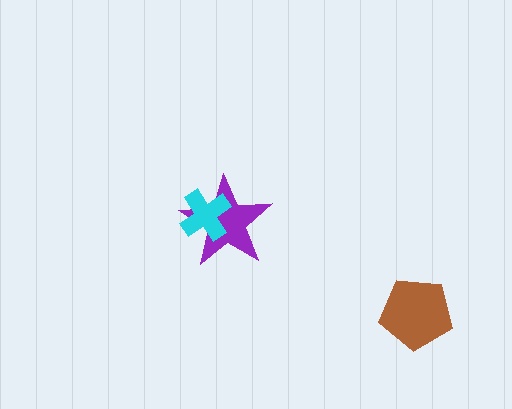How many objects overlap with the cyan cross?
1 object overlaps with the cyan cross.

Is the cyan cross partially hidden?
No, no other shape covers it.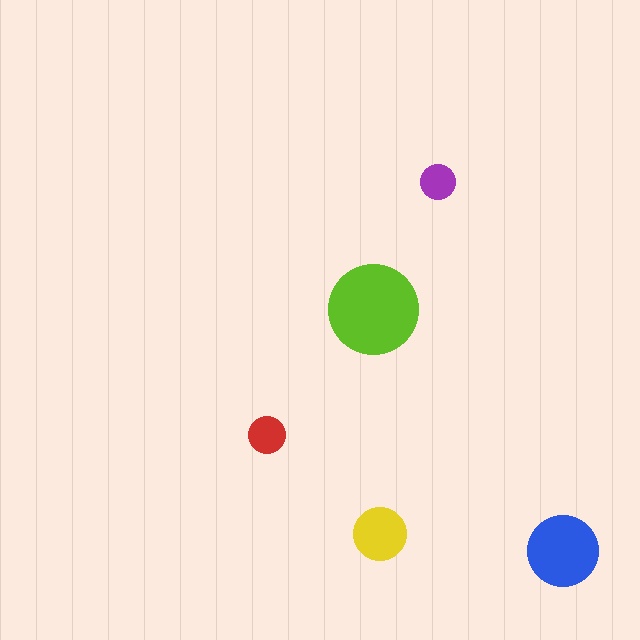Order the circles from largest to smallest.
the lime one, the blue one, the yellow one, the red one, the purple one.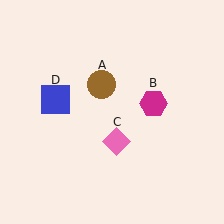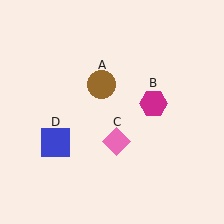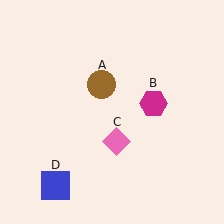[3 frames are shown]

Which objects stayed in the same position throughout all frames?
Brown circle (object A) and magenta hexagon (object B) and pink diamond (object C) remained stationary.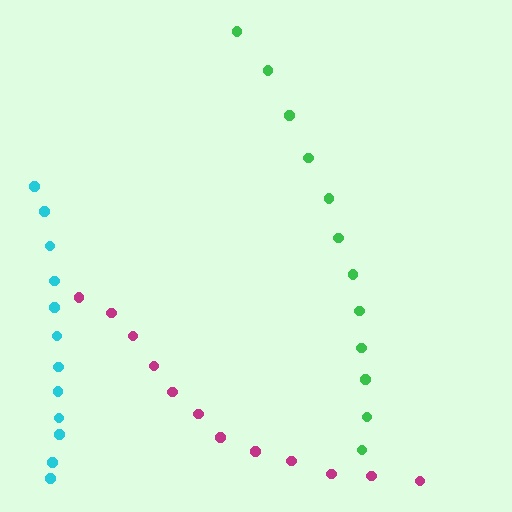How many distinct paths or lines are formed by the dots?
There are 3 distinct paths.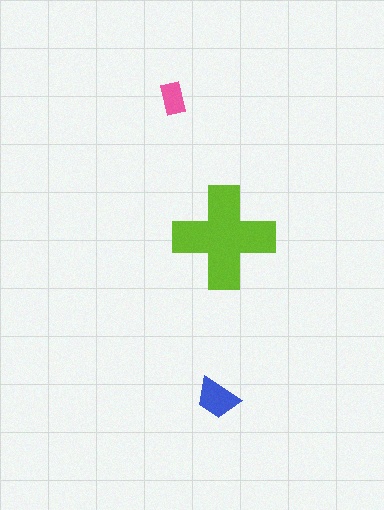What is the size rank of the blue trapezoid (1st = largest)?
2nd.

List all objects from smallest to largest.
The pink rectangle, the blue trapezoid, the lime cross.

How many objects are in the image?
There are 3 objects in the image.